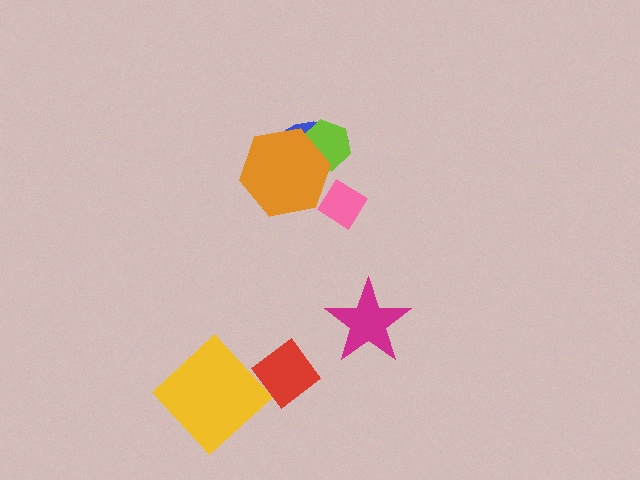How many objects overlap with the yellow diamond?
0 objects overlap with the yellow diamond.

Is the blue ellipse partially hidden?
Yes, it is partially covered by another shape.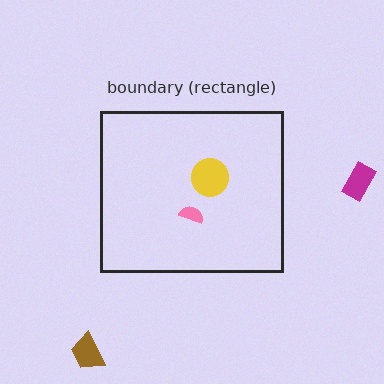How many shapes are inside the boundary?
2 inside, 2 outside.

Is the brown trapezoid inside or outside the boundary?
Outside.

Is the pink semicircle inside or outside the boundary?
Inside.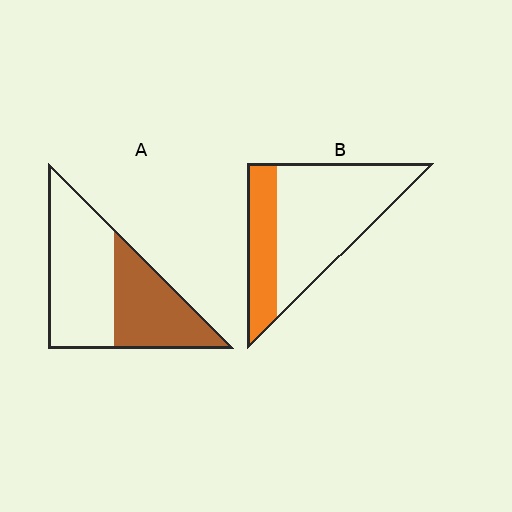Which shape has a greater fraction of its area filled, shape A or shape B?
Shape A.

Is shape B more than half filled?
No.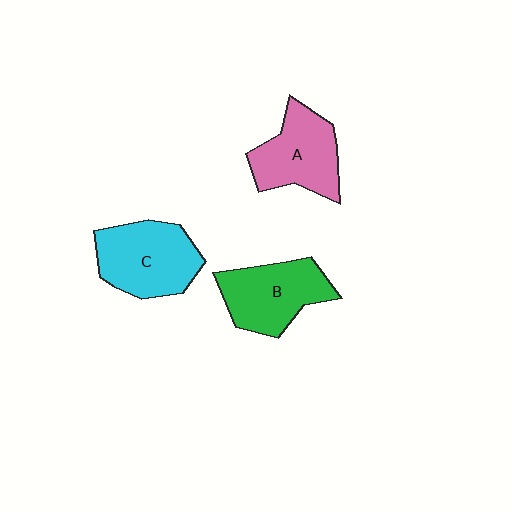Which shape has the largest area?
Shape C (cyan).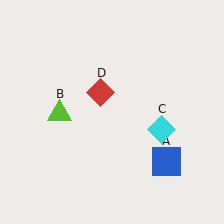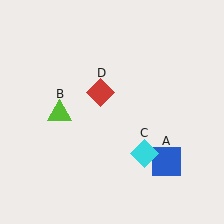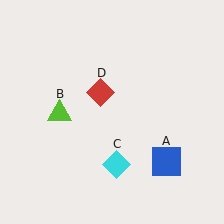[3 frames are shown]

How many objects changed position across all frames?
1 object changed position: cyan diamond (object C).